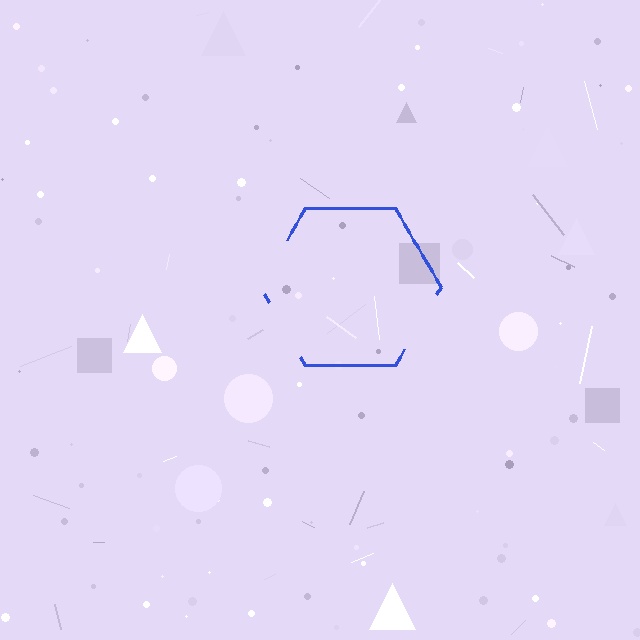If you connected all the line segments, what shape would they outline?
They would outline a hexagon.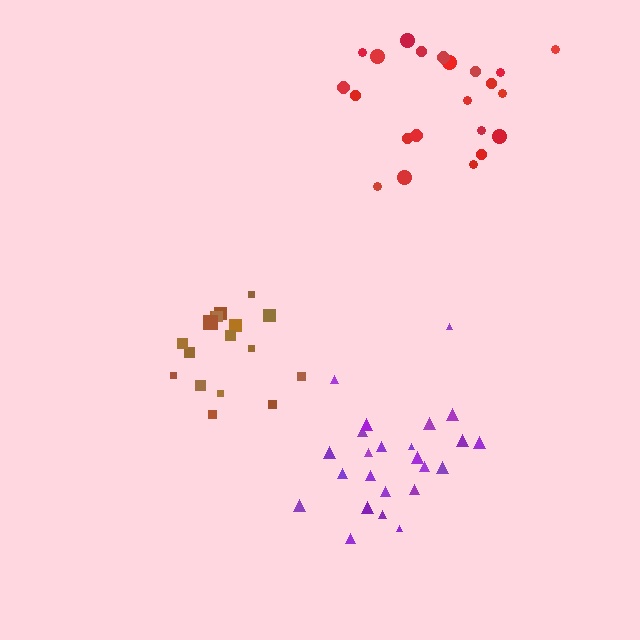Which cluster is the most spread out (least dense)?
Purple.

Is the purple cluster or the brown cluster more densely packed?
Brown.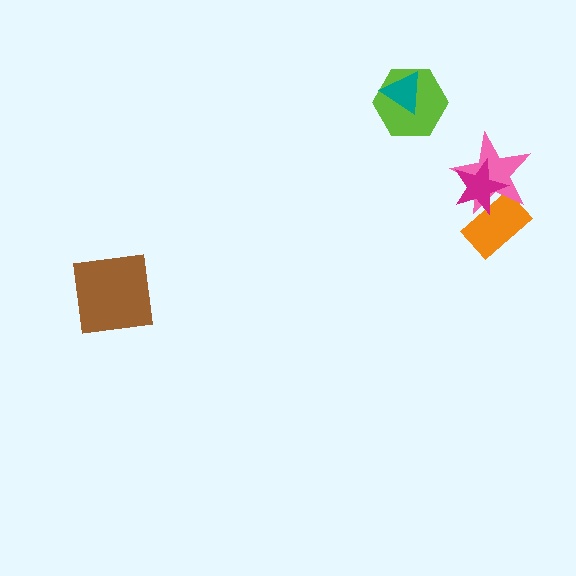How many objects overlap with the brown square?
0 objects overlap with the brown square.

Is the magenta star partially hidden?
No, no other shape covers it.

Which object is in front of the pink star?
The magenta star is in front of the pink star.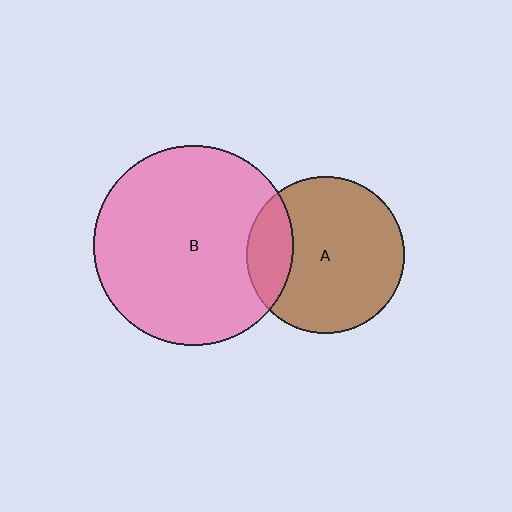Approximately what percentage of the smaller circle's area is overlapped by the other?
Approximately 20%.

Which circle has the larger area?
Circle B (pink).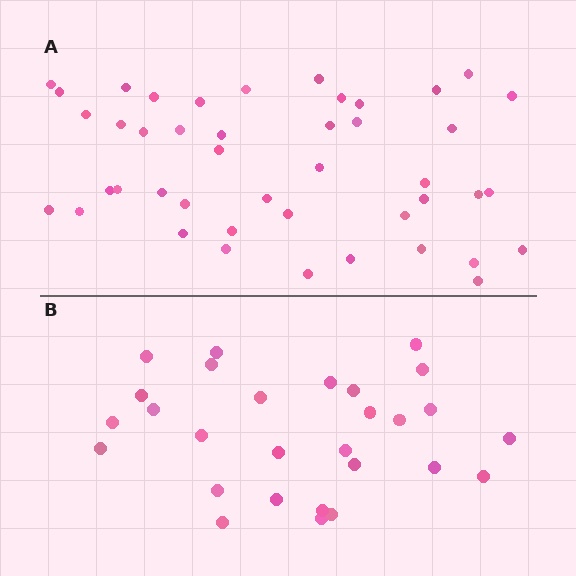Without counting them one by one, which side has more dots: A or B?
Region A (the top region) has more dots.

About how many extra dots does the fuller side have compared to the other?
Region A has approximately 15 more dots than region B.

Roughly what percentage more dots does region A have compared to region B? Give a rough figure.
About 55% more.